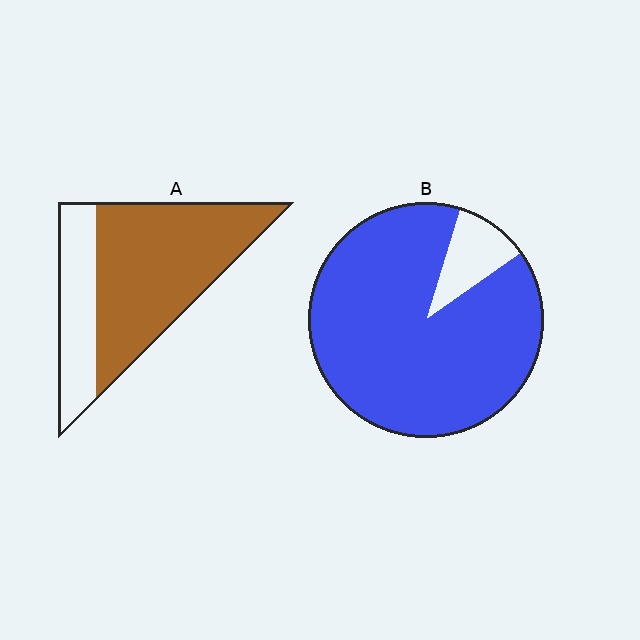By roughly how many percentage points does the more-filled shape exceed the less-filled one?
By roughly 20 percentage points (B over A).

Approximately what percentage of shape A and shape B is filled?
A is approximately 70% and B is approximately 90%.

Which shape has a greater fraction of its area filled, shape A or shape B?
Shape B.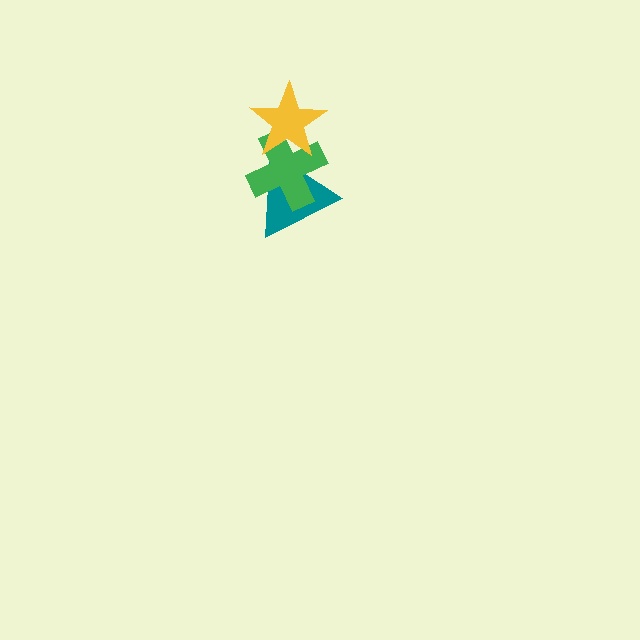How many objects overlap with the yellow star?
2 objects overlap with the yellow star.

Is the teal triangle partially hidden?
Yes, it is partially covered by another shape.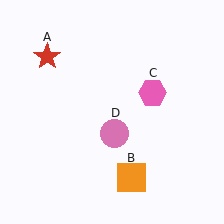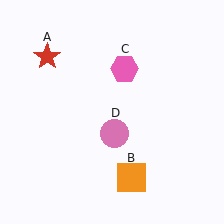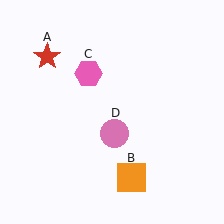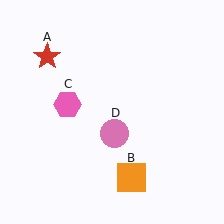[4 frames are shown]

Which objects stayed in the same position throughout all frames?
Red star (object A) and orange square (object B) and pink circle (object D) remained stationary.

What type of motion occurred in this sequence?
The pink hexagon (object C) rotated counterclockwise around the center of the scene.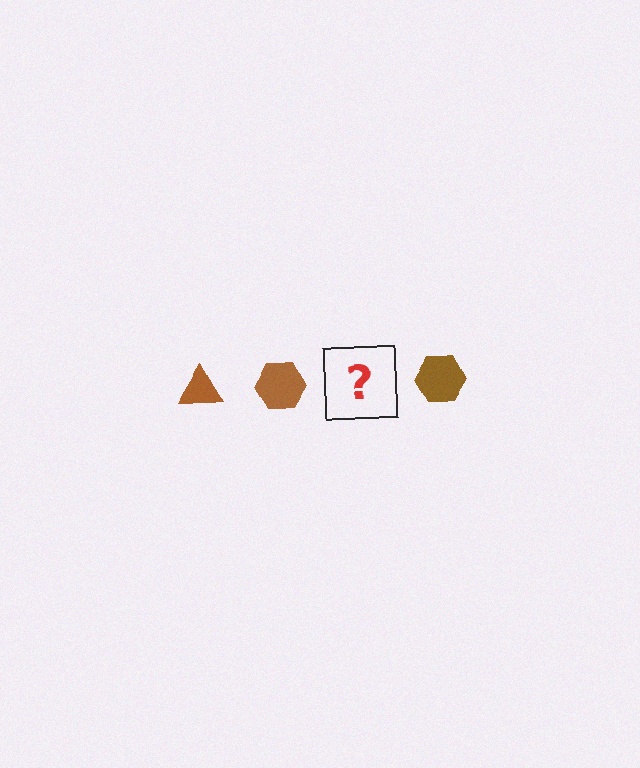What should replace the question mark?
The question mark should be replaced with a brown triangle.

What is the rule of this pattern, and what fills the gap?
The rule is that the pattern cycles through triangle, hexagon shapes in brown. The gap should be filled with a brown triangle.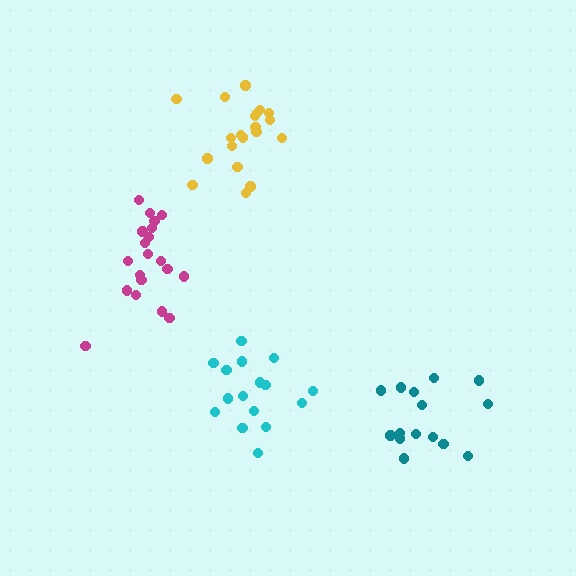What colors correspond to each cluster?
The clusters are colored: magenta, cyan, yellow, teal.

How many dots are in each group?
Group 1: 20 dots, Group 2: 16 dots, Group 3: 20 dots, Group 4: 15 dots (71 total).